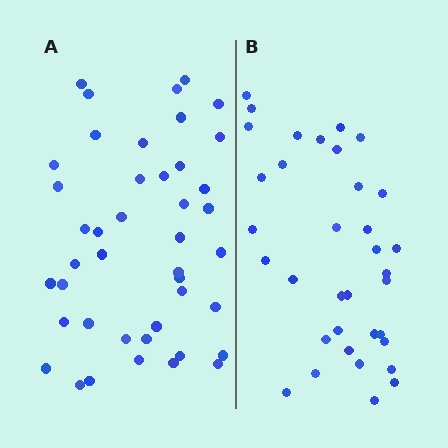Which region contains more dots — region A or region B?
Region A (the left region) has more dots.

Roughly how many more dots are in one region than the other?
Region A has roughly 8 or so more dots than region B.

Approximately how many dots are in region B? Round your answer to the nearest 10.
About 40 dots. (The exact count is 35, which rounds to 40.)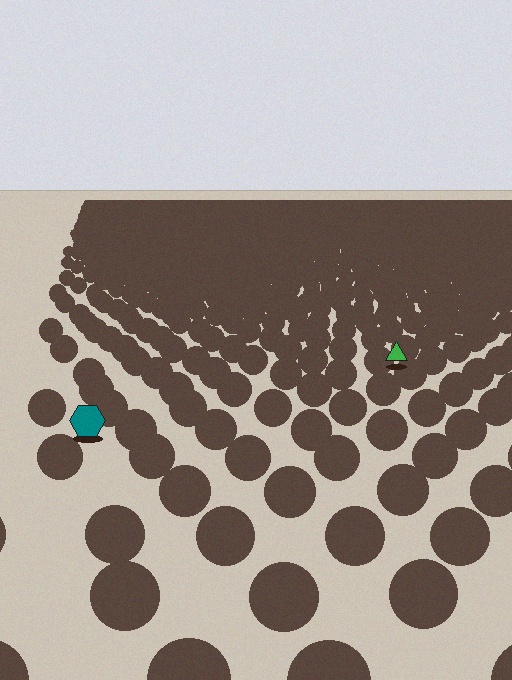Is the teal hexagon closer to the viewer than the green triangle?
Yes. The teal hexagon is closer — you can tell from the texture gradient: the ground texture is coarser near it.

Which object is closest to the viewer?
The teal hexagon is closest. The texture marks near it are larger and more spread out.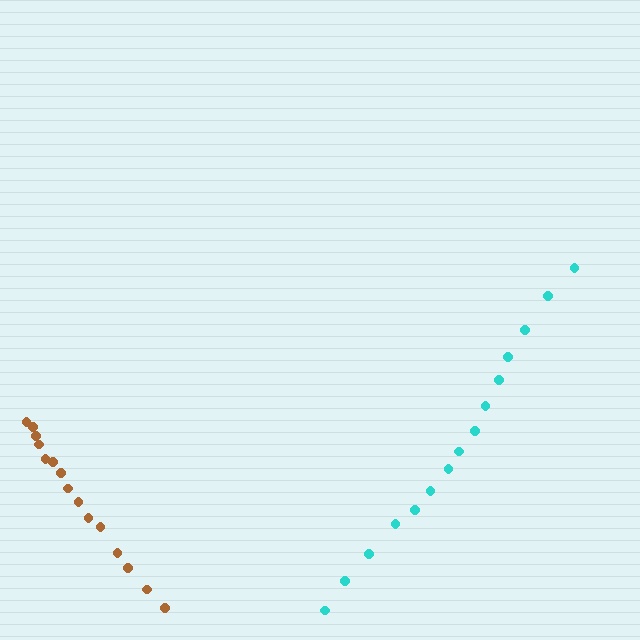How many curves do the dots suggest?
There are 2 distinct paths.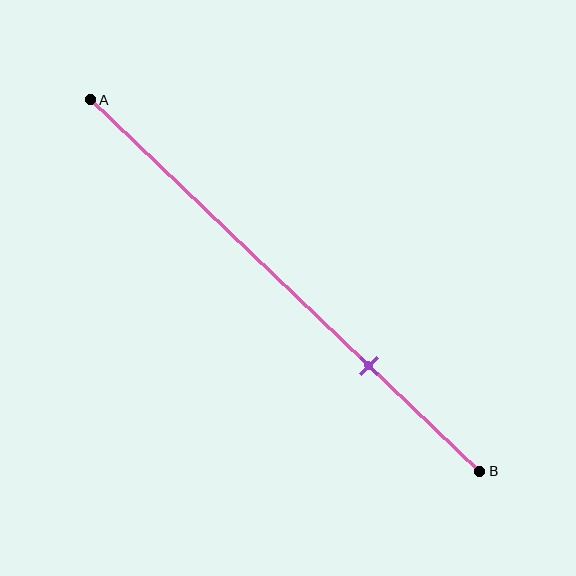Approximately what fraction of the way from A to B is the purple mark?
The purple mark is approximately 70% of the way from A to B.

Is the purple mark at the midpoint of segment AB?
No, the mark is at about 70% from A, not at the 50% midpoint.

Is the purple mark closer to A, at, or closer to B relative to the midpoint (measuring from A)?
The purple mark is closer to point B than the midpoint of segment AB.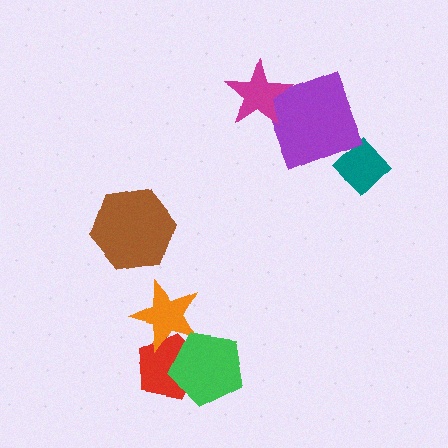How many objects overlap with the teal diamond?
0 objects overlap with the teal diamond.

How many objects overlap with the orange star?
2 objects overlap with the orange star.